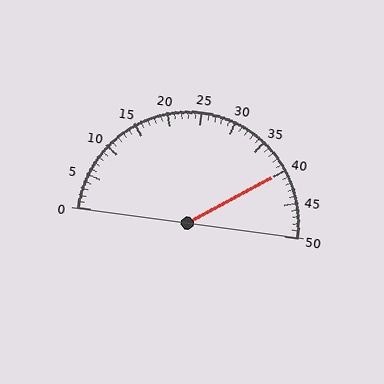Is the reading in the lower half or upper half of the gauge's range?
The reading is in the upper half of the range (0 to 50).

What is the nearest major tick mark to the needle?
The nearest major tick mark is 40.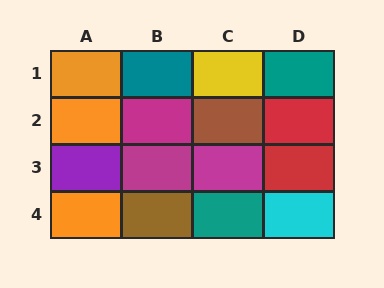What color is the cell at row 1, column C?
Yellow.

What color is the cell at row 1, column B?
Teal.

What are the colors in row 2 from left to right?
Orange, magenta, brown, red.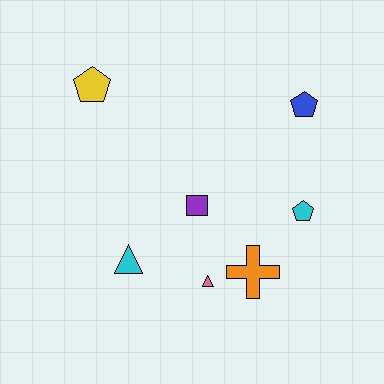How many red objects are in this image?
There are no red objects.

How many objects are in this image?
There are 7 objects.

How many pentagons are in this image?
There are 3 pentagons.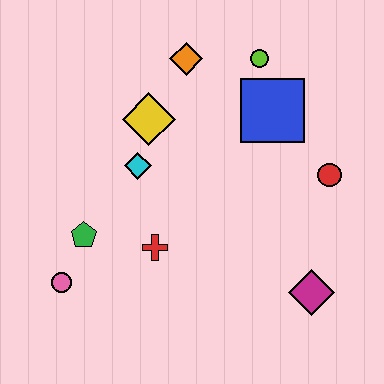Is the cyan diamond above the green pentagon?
Yes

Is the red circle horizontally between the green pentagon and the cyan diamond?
No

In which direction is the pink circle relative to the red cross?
The pink circle is to the left of the red cross.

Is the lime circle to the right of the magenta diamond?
No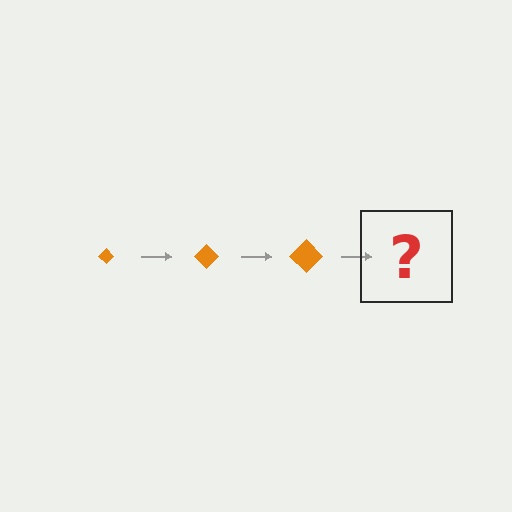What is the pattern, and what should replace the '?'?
The pattern is that the diamond gets progressively larger each step. The '?' should be an orange diamond, larger than the previous one.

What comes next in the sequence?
The next element should be an orange diamond, larger than the previous one.